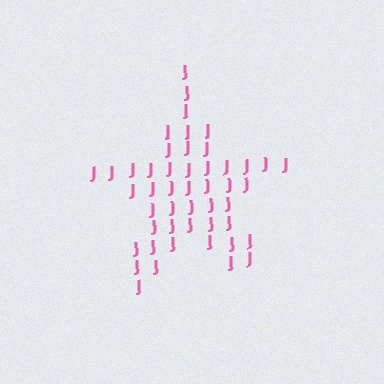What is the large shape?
The large shape is a star.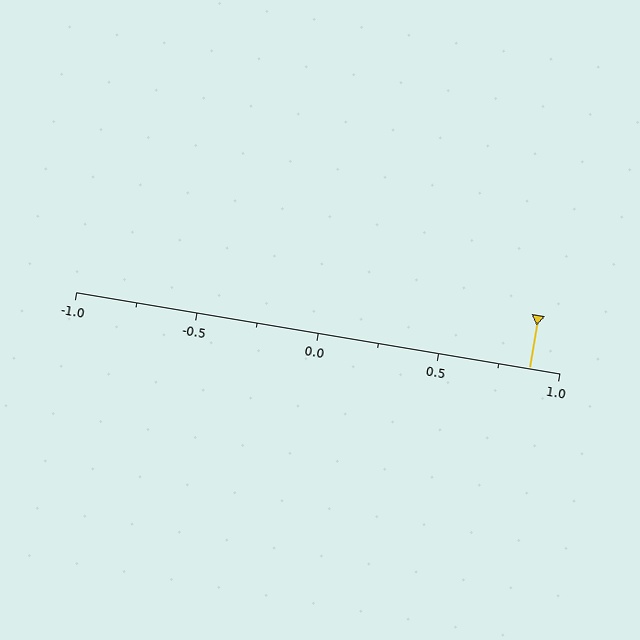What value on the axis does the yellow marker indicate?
The marker indicates approximately 0.88.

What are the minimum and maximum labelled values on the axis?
The axis runs from -1.0 to 1.0.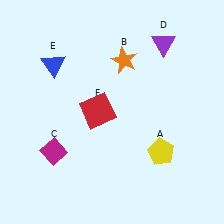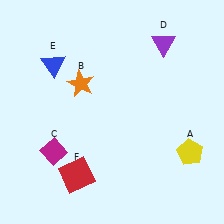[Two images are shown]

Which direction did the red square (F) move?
The red square (F) moved down.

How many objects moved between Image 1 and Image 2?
3 objects moved between the two images.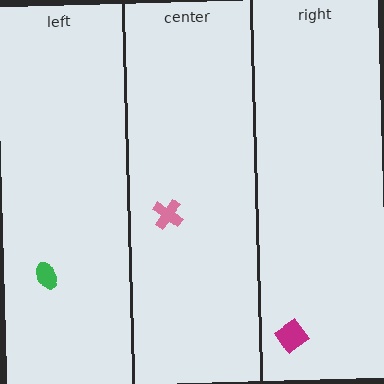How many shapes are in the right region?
1.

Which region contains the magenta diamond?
The right region.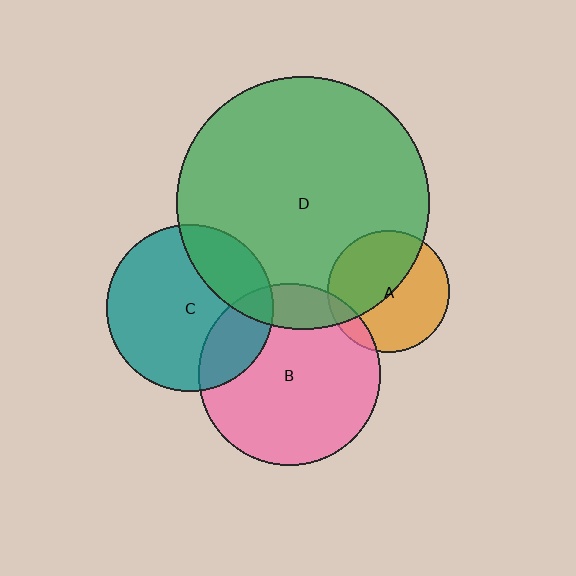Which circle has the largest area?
Circle D (green).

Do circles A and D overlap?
Yes.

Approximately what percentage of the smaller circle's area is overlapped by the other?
Approximately 50%.